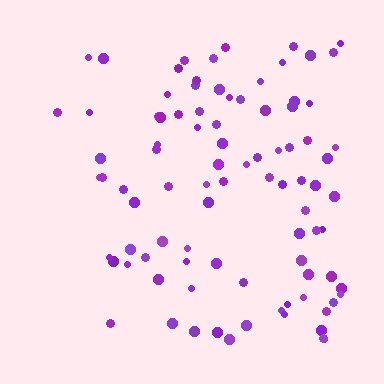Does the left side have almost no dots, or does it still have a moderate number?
Still a moderate number, just noticeably fewer than the right.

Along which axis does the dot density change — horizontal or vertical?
Horizontal.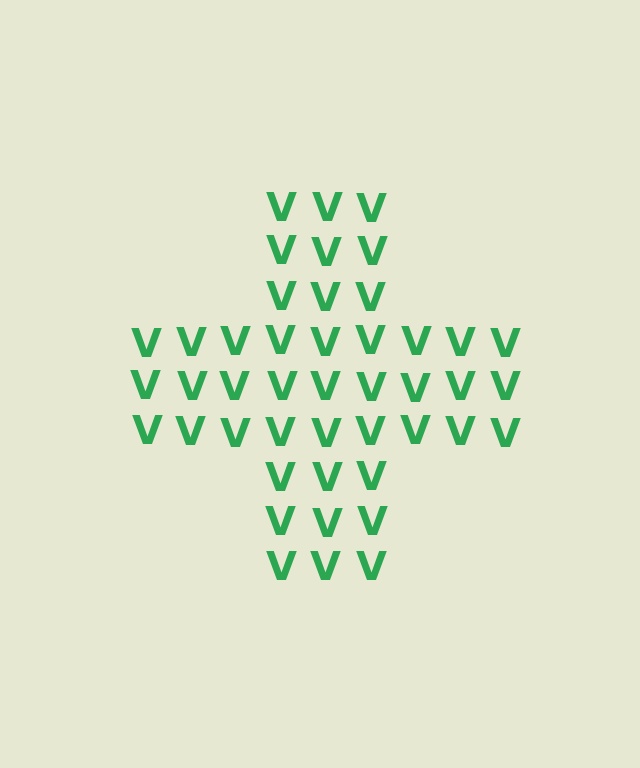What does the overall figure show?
The overall figure shows a cross.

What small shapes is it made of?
It is made of small letter V's.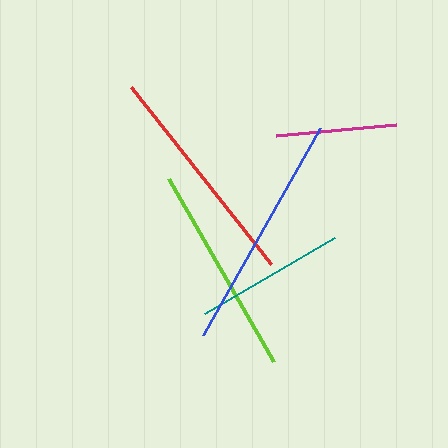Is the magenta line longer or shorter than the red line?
The red line is longer than the magenta line.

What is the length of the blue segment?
The blue segment is approximately 237 pixels long.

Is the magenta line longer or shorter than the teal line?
The teal line is longer than the magenta line.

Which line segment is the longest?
The blue line is the longest at approximately 237 pixels.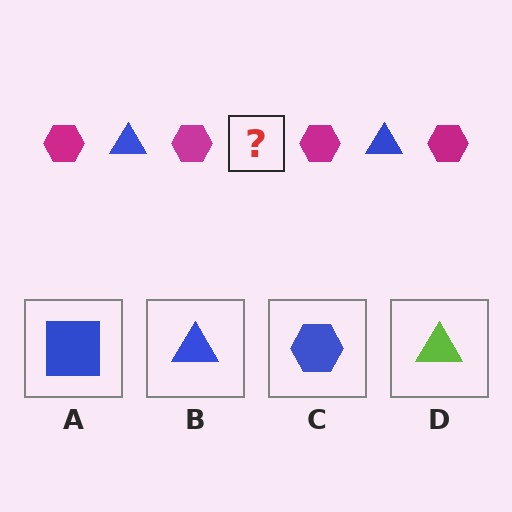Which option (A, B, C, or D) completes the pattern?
B.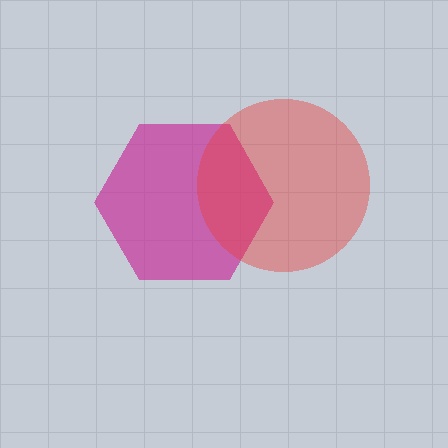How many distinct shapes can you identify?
There are 2 distinct shapes: a magenta hexagon, a red circle.